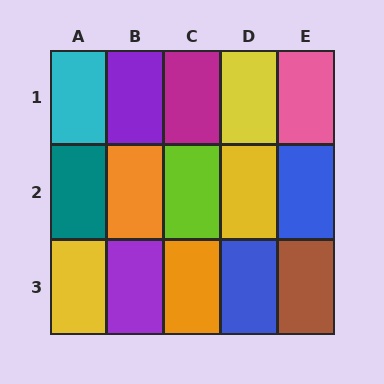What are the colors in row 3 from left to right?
Yellow, purple, orange, blue, brown.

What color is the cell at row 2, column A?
Teal.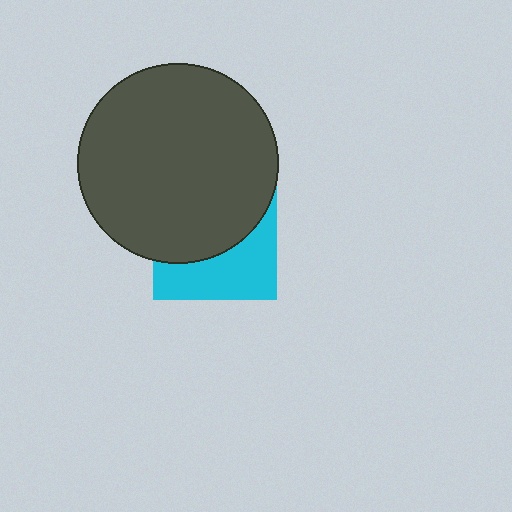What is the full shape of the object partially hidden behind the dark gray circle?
The partially hidden object is a cyan square.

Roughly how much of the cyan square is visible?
A small part of it is visible (roughly 42%).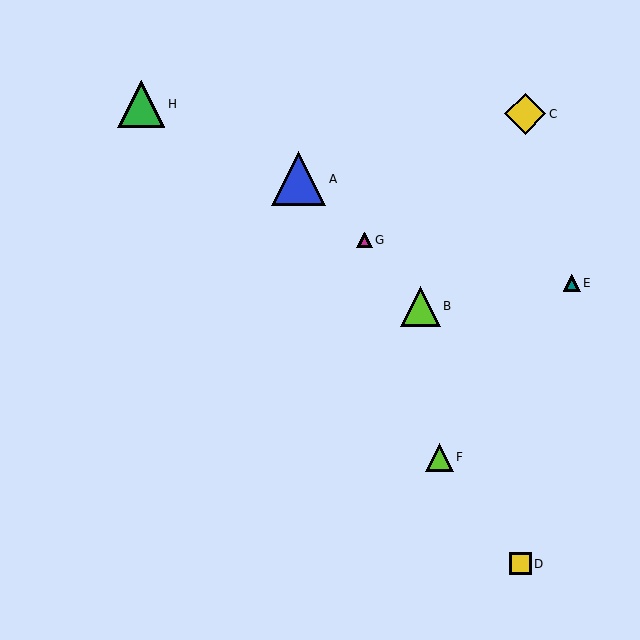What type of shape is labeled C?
Shape C is a yellow diamond.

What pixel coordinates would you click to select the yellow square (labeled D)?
Click at (521, 564) to select the yellow square D.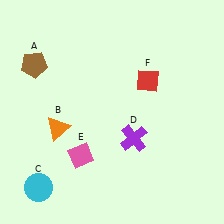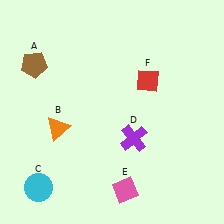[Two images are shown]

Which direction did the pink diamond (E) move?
The pink diamond (E) moved right.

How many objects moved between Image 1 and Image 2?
1 object moved between the two images.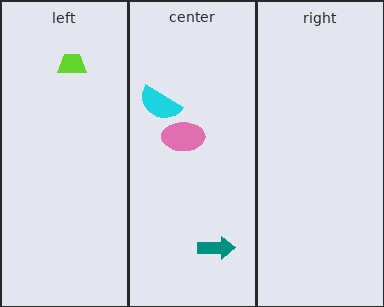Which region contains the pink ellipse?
The center region.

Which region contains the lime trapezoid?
The left region.